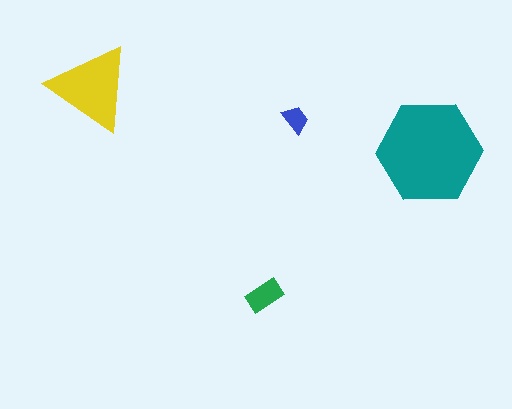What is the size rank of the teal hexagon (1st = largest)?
1st.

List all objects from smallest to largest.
The blue trapezoid, the green rectangle, the yellow triangle, the teal hexagon.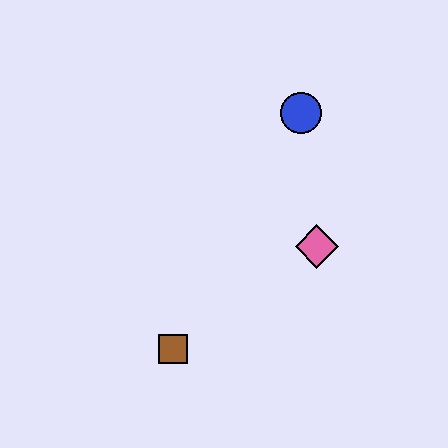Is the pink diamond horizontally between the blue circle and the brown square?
No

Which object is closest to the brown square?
The pink diamond is closest to the brown square.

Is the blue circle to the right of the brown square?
Yes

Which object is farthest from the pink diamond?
The brown square is farthest from the pink diamond.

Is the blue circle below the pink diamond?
No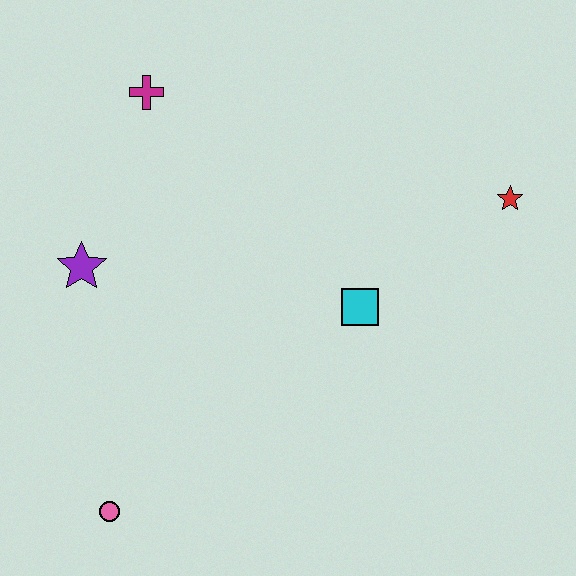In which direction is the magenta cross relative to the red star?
The magenta cross is to the left of the red star.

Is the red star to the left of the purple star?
No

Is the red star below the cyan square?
No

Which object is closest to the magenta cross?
The purple star is closest to the magenta cross.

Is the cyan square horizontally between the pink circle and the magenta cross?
No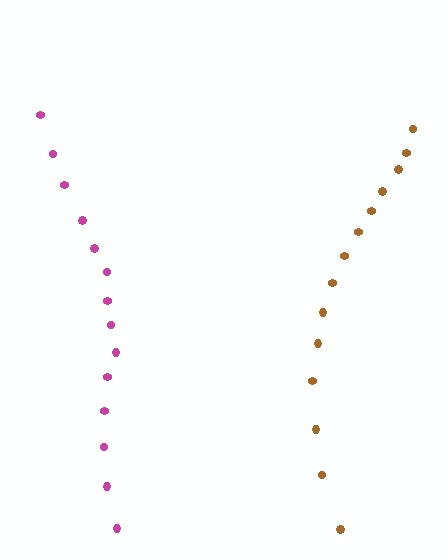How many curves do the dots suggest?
There are 2 distinct paths.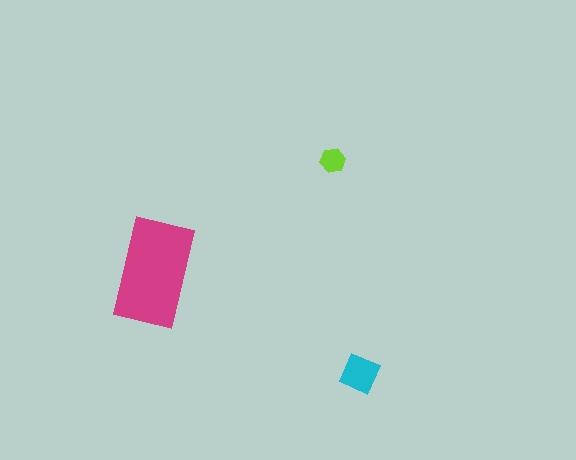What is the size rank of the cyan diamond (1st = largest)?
2nd.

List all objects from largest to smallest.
The magenta rectangle, the cyan diamond, the lime hexagon.